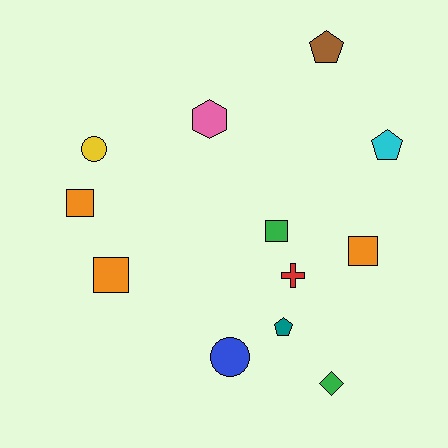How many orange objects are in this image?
There are 3 orange objects.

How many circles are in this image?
There are 2 circles.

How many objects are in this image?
There are 12 objects.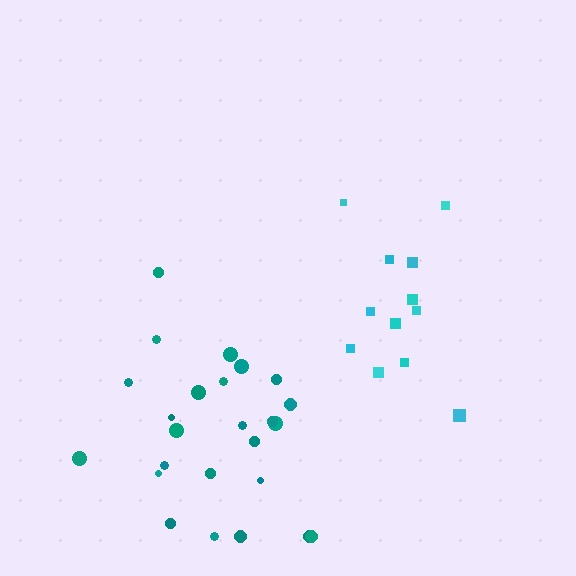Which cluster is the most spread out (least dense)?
Cyan.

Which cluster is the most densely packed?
Teal.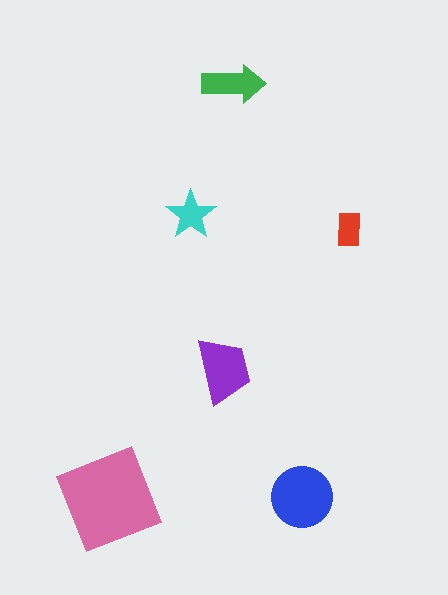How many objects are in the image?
There are 6 objects in the image.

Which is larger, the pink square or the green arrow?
The pink square.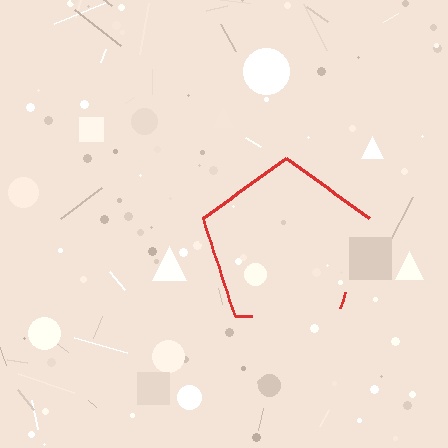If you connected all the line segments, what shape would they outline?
They would outline a pentagon.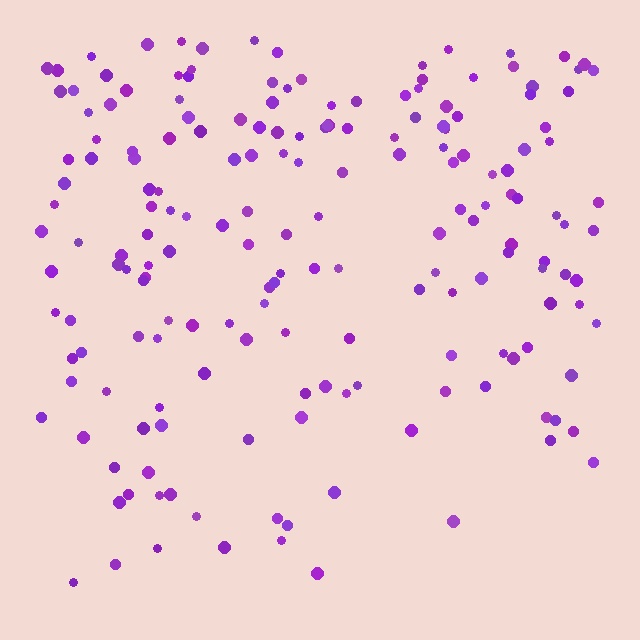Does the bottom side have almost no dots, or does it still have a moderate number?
Still a moderate number, just noticeably fewer than the top.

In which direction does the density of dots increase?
From bottom to top, with the top side densest.